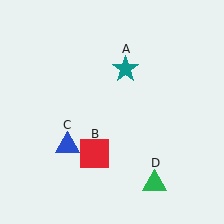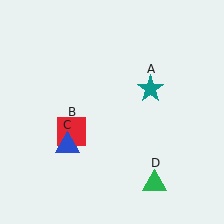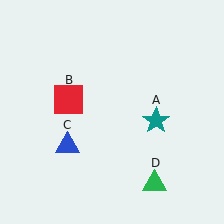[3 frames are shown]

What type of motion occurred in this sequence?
The teal star (object A), red square (object B) rotated clockwise around the center of the scene.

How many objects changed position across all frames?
2 objects changed position: teal star (object A), red square (object B).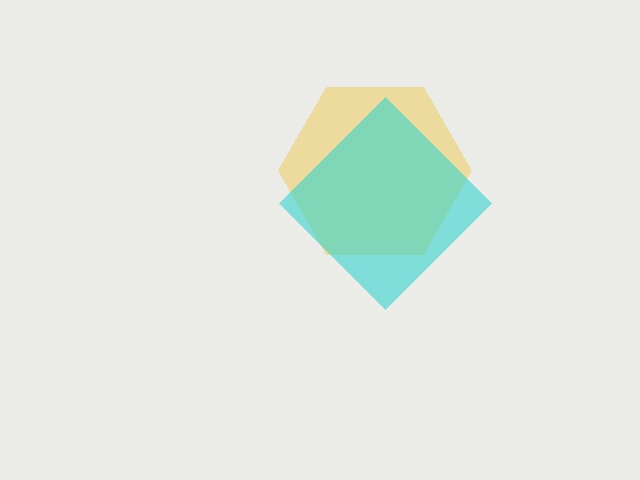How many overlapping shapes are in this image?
There are 2 overlapping shapes in the image.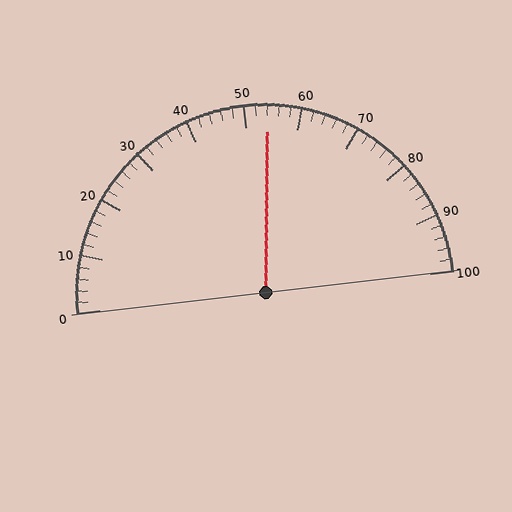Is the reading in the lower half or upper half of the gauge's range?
The reading is in the upper half of the range (0 to 100).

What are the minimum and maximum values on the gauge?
The gauge ranges from 0 to 100.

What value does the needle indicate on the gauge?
The needle indicates approximately 54.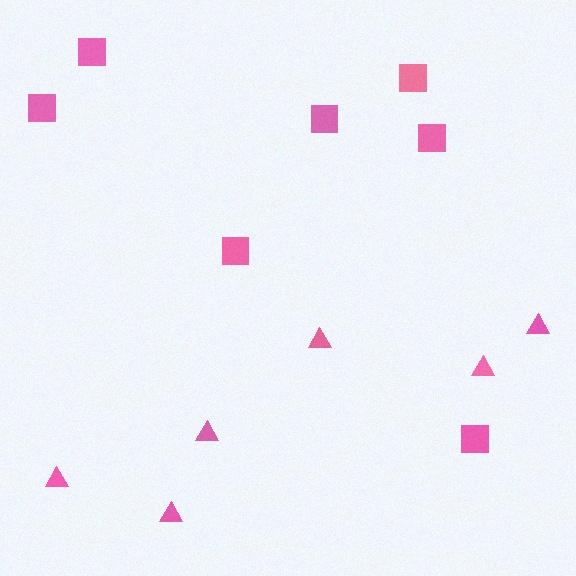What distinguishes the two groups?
There are 2 groups: one group of squares (7) and one group of triangles (6).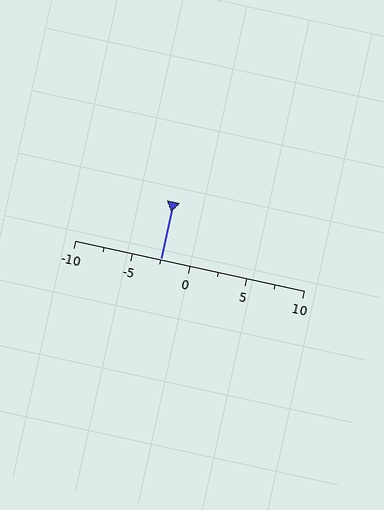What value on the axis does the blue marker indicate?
The marker indicates approximately -2.5.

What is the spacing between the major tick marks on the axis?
The major ticks are spaced 5 apart.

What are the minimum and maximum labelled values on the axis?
The axis runs from -10 to 10.